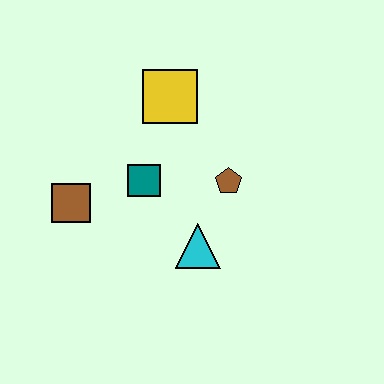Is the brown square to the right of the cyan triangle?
No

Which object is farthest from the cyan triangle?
The yellow square is farthest from the cyan triangle.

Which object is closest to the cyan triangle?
The brown pentagon is closest to the cyan triangle.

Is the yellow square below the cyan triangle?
No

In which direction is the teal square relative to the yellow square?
The teal square is below the yellow square.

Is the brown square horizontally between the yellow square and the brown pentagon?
No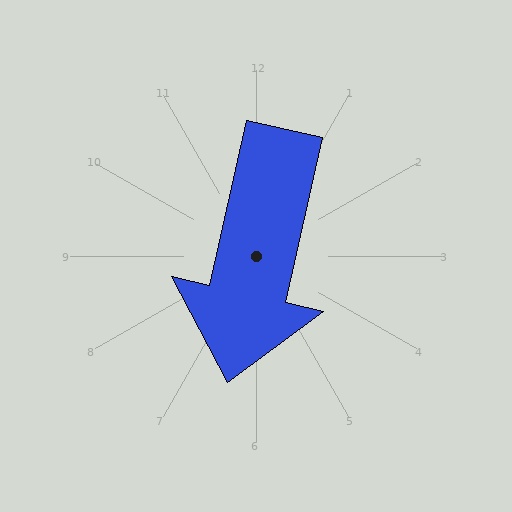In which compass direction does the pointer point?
South.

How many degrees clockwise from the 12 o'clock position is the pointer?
Approximately 193 degrees.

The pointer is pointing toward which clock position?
Roughly 6 o'clock.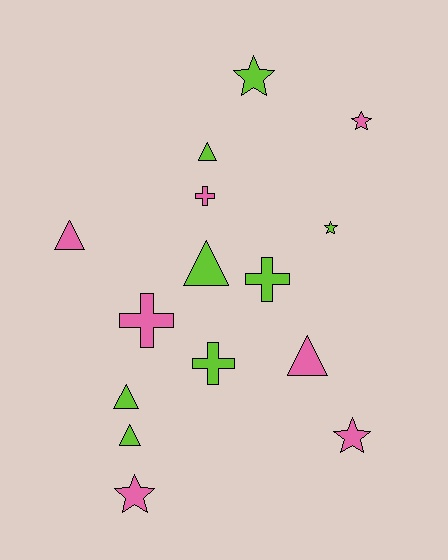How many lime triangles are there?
There are 4 lime triangles.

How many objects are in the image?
There are 15 objects.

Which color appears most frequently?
Lime, with 8 objects.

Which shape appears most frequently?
Triangle, with 6 objects.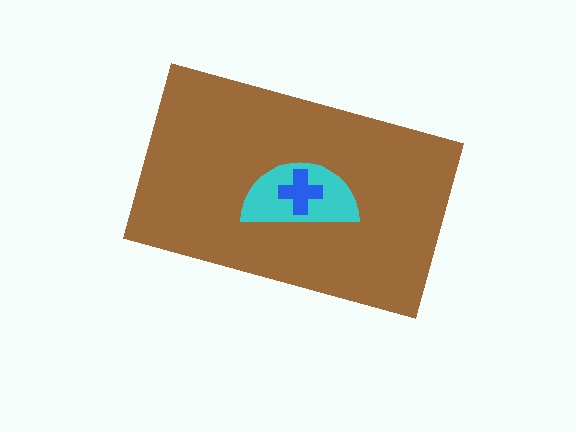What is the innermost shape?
The blue cross.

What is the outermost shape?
The brown rectangle.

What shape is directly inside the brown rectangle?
The cyan semicircle.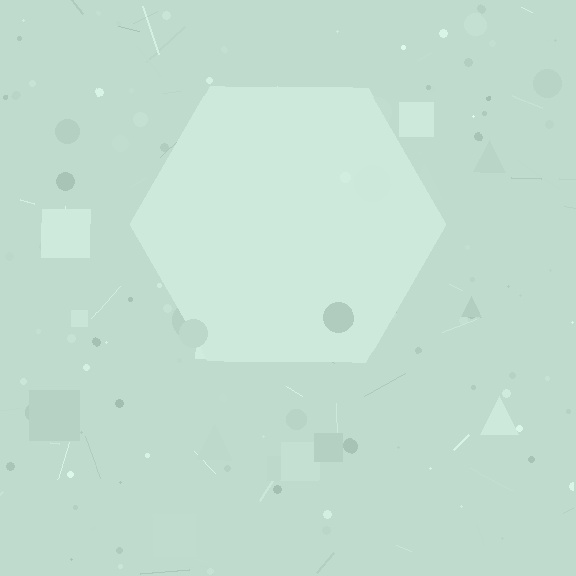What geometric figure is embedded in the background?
A hexagon is embedded in the background.